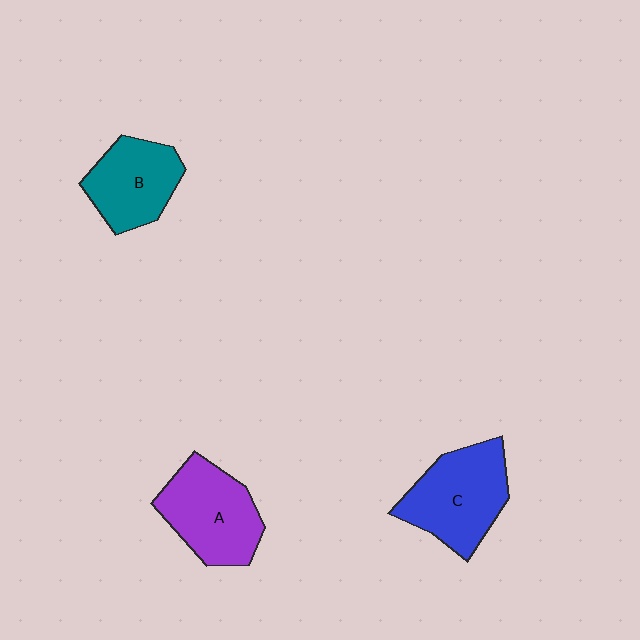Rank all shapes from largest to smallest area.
From largest to smallest: C (blue), A (purple), B (teal).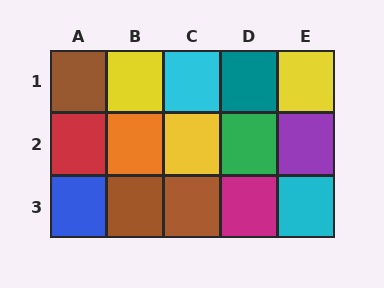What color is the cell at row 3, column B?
Brown.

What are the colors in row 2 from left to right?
Red, orange, yellow, green, purple.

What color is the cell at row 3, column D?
Magenta.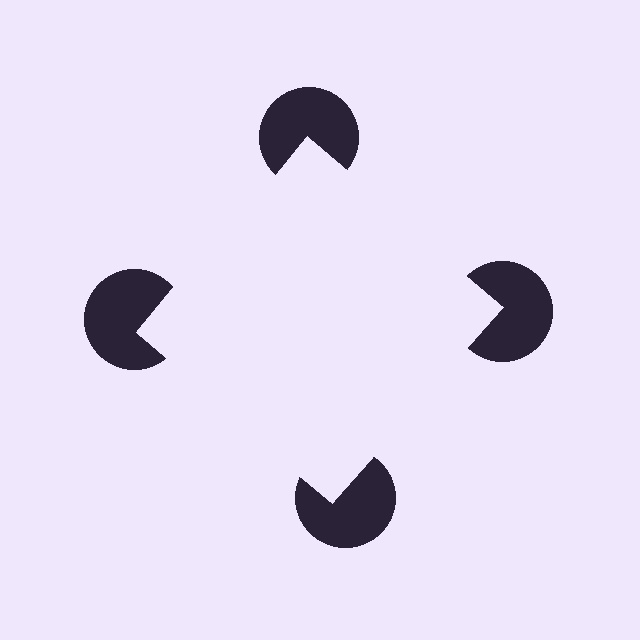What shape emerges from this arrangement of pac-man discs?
An illusory square — its edges are inferred from the aligned wedge cuts in the pac-man discs, not physically drawn.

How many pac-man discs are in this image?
There are 4 — one at each vertex of the illusory square.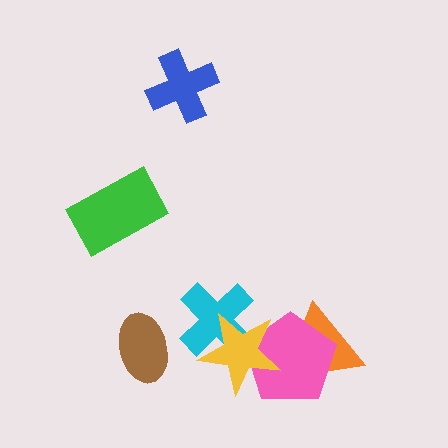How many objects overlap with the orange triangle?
2 objects overlap with the orange triangle.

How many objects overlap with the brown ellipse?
0 objects overlap with the brown ellipse.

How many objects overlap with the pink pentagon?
2 objects overlap with the pink pentagon.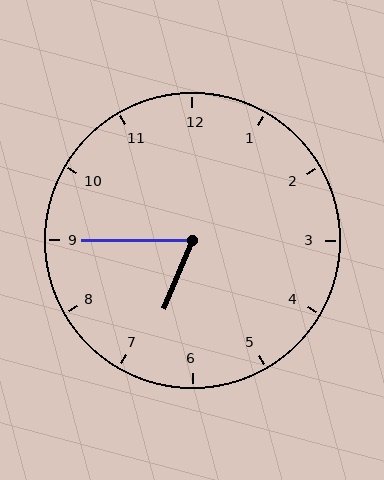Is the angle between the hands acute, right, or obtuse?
It is acute.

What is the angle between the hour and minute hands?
Approximately 68 degrees.